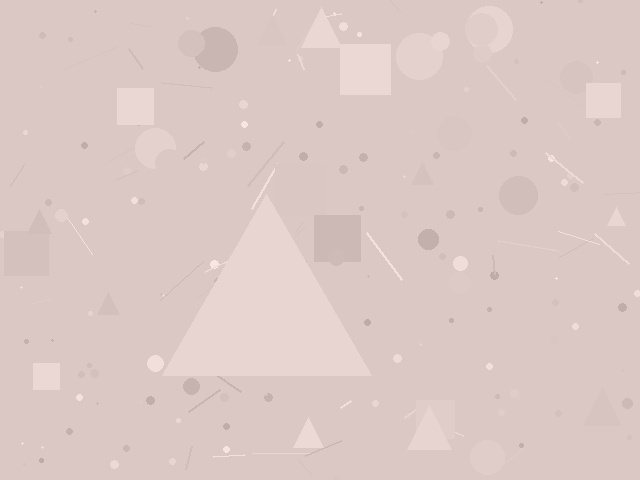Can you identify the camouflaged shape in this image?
The camouflaged shape is a triangle.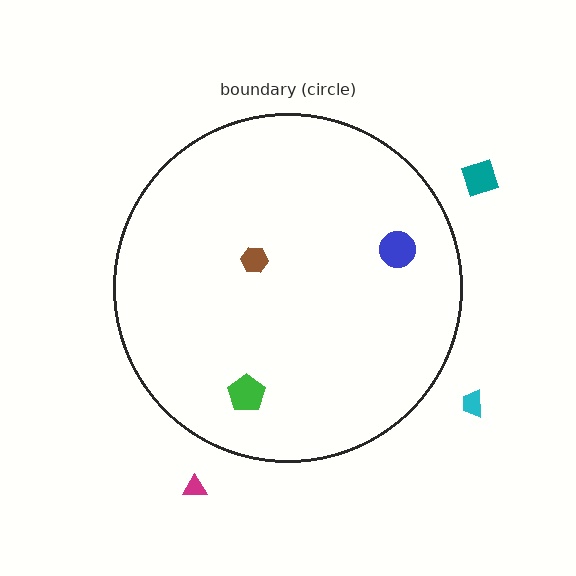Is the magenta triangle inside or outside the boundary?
Outside.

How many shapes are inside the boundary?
3 inside, 3 outside.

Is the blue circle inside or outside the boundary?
Inside.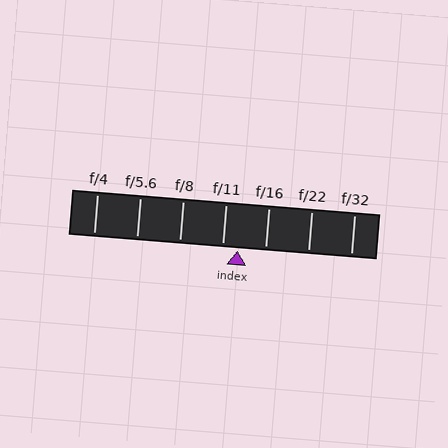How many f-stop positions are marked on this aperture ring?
There are 7 f-stop positions marked.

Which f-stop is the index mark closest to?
The index mark is closest to f/11.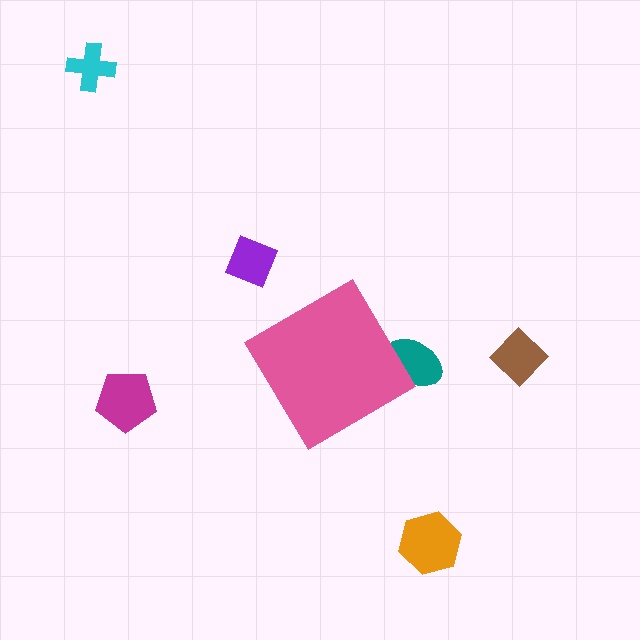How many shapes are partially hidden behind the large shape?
1 shape is partially hidden.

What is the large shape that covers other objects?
A pink diamond.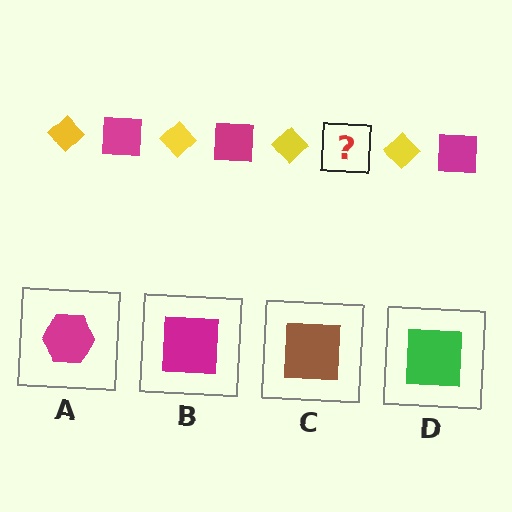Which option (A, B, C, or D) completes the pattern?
B.